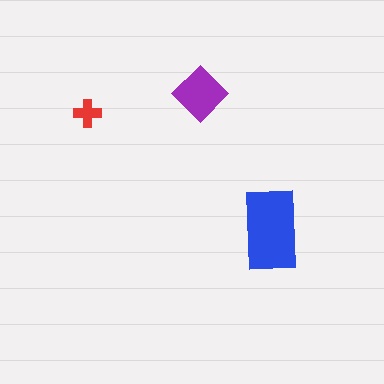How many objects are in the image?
There are 3 objects in the image.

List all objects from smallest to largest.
The red cross, the purple diamond, the blue rectangle.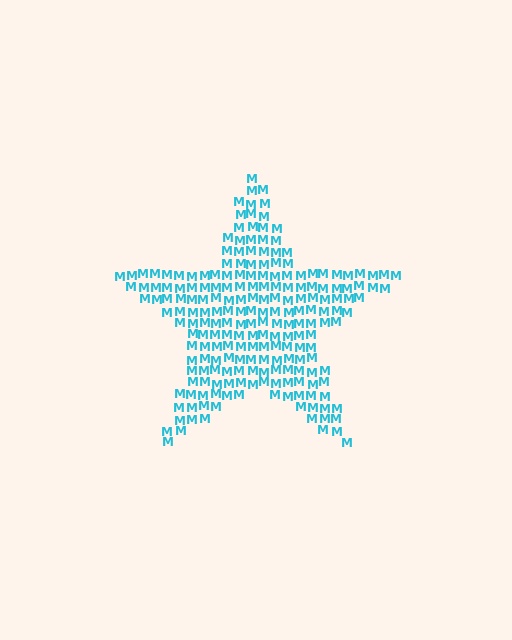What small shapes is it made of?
It is made of small letter M's.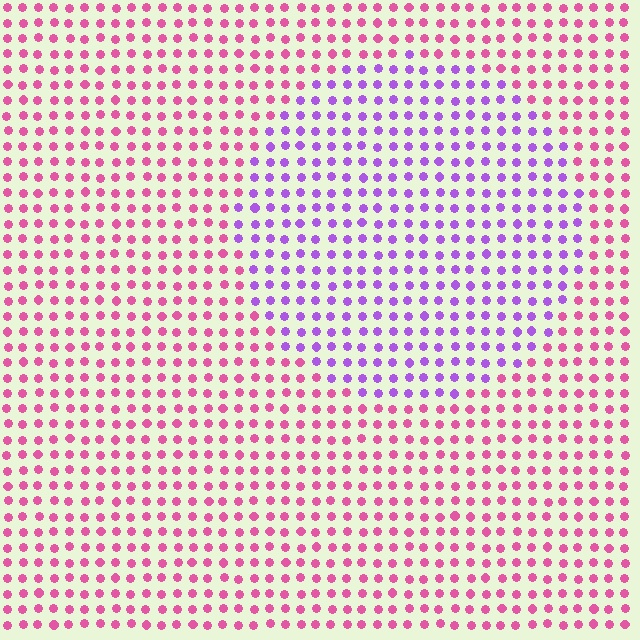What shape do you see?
I see a circle.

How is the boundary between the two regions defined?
The boundary is defined purely by a slight shift in hue (about 50 degrees). Spacing, size, and orientation are identical on both sides.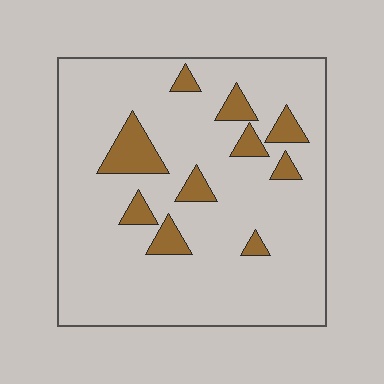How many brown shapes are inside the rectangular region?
10.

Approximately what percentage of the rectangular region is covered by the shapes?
Approximately 10%.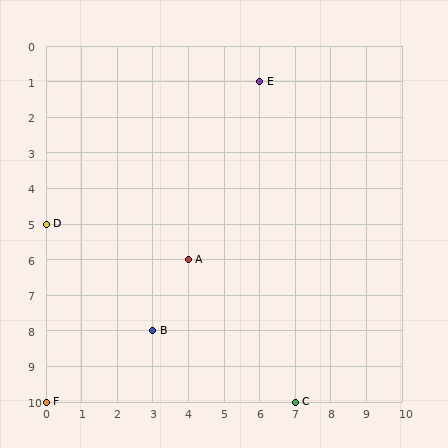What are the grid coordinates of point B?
Point B is at grid coordinates (3, 8).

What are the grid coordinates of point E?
Point E is at grid coordinates (6, 1).